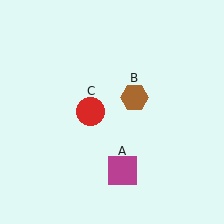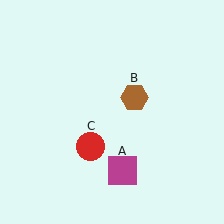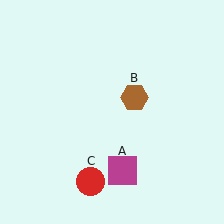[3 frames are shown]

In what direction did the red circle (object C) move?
The red circle (object C) moved down.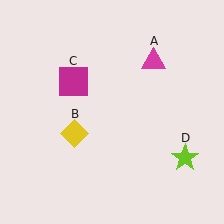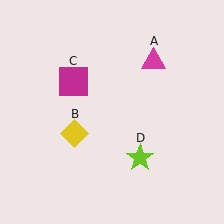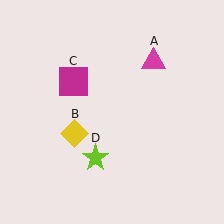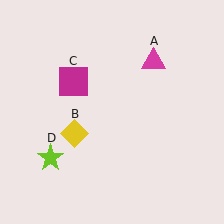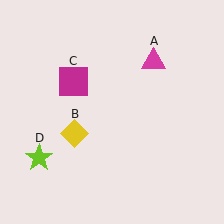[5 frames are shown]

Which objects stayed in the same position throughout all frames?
Magenta triangle (object A) and yellow diamond (object B) and magenta square (object C) remained stationary.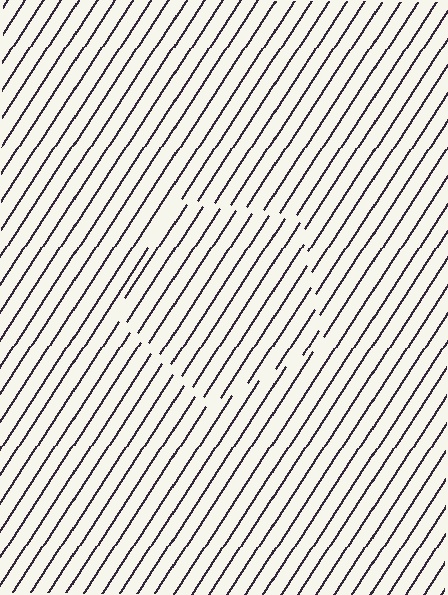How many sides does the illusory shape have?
5 sides — the line-ends trace a pentagon.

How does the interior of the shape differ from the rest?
The interior of the shape contains the same grating, shifted by half a period — the contour is defined by the phase discontinuity where line-ends from the inner and outer gratings abut.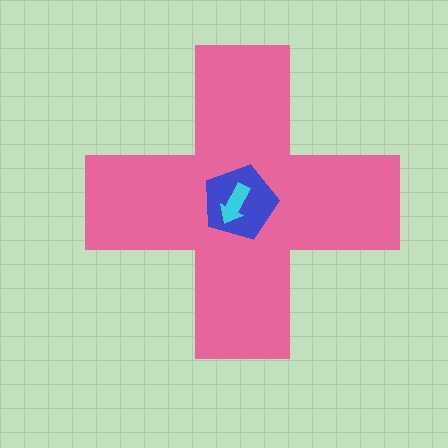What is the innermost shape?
The cyan arrow.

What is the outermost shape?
The pink cross.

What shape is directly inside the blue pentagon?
The cyan arrow.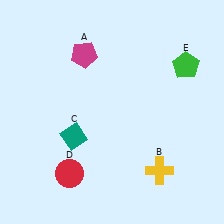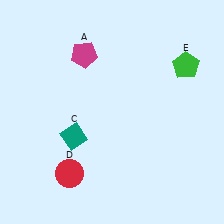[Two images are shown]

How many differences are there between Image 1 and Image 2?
There is 1 difference between the two images.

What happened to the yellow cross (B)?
The yellow cross (B) was removed in Image 2. It was in the bottom-right area of Image 1.